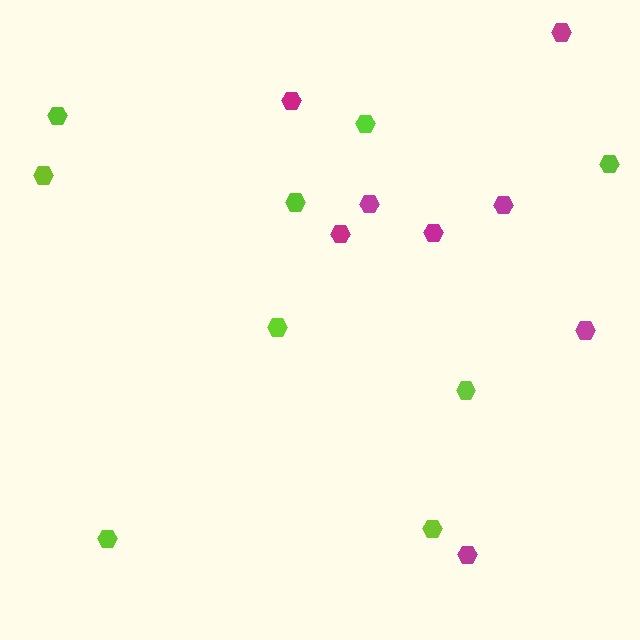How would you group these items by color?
There are 2 groups: one group of lime hexagons (9) and one group of magenta hexagons (8).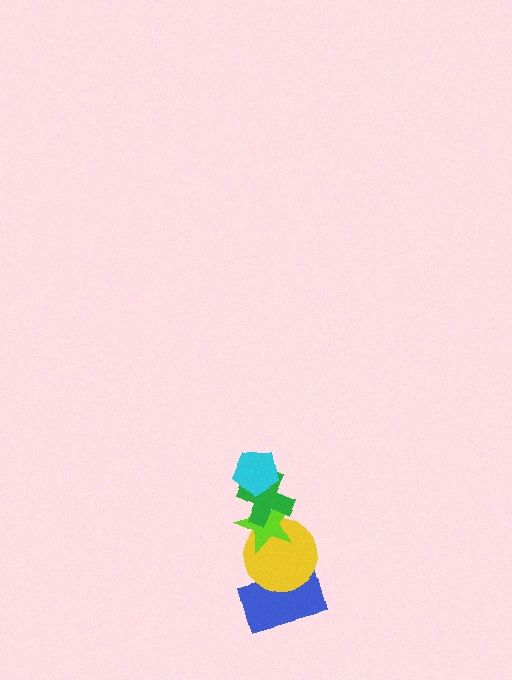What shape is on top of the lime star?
The green cross is on top of the lime star.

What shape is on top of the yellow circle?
The lime star is on top of the yellow circle.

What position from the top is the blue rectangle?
The blue rectangle is 5th from the top.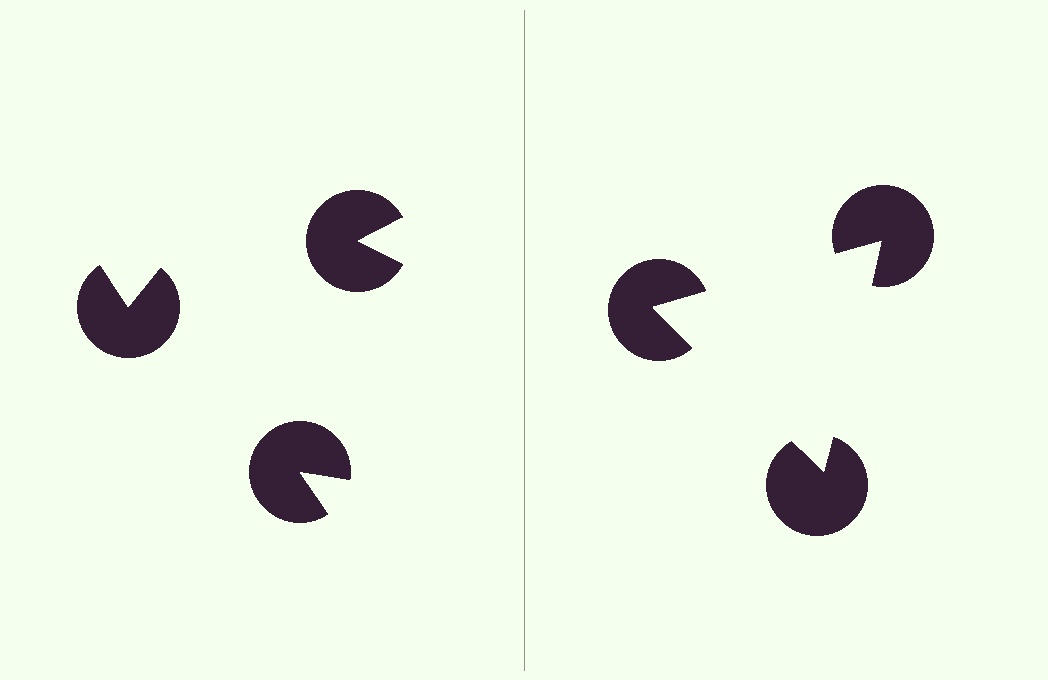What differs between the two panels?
The pac-man discs are positioned identically on both sides; only the wedge orientations differ. On the right they align to a triangle; on the left they are misaligned.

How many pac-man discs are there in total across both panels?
6 — 3 on each side.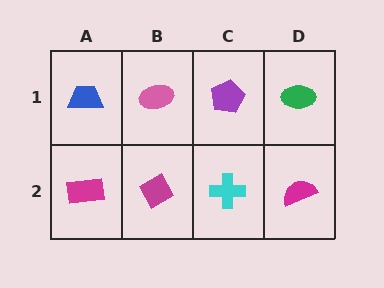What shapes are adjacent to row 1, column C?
A cyan cross (row 2, column C), a pink ellipse (row 1, column B), a green ellipse (row 1, column D).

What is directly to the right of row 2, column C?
A magenta semicircle.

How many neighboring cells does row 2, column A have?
2.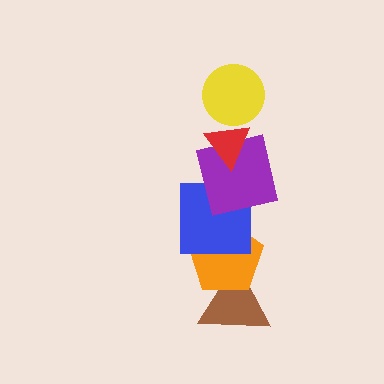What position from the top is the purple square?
The purple square is 3rd from the top.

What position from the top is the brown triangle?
The brown triangle is 6th from the top.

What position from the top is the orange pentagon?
The orange pentagon is 5th from the top.